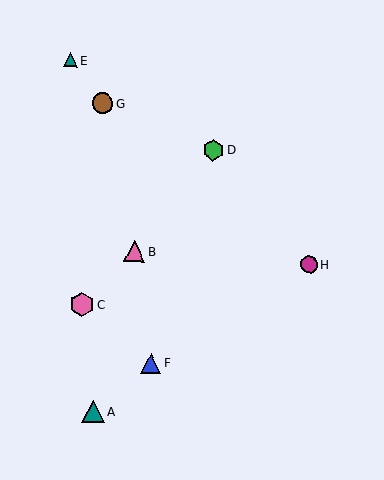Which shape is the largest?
The pink hexagon (labeled C) is the largest.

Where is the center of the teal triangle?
The center of the teal triangle is at (71, 60).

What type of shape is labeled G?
Shape G is a brown circle.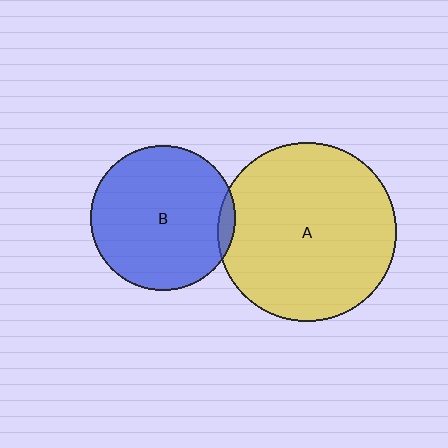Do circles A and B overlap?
Yes.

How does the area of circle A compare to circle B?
Approximately 1.5 times.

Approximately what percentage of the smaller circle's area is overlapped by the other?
Approximately 5%.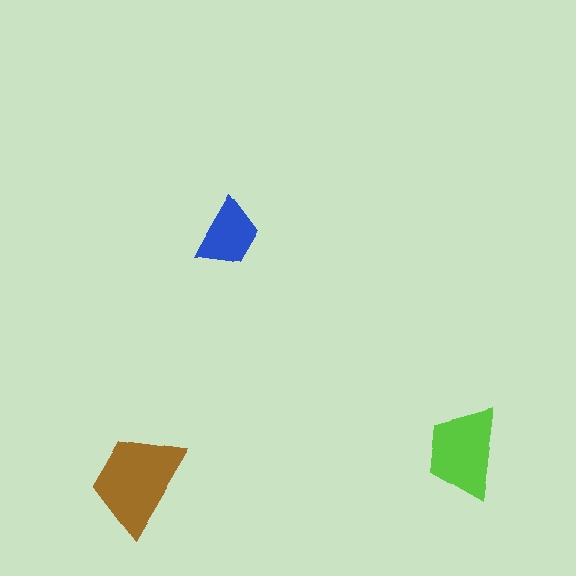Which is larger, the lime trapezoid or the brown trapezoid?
The brown one.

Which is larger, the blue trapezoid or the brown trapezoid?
The brown one.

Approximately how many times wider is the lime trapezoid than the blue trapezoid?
About 1.5 times wider.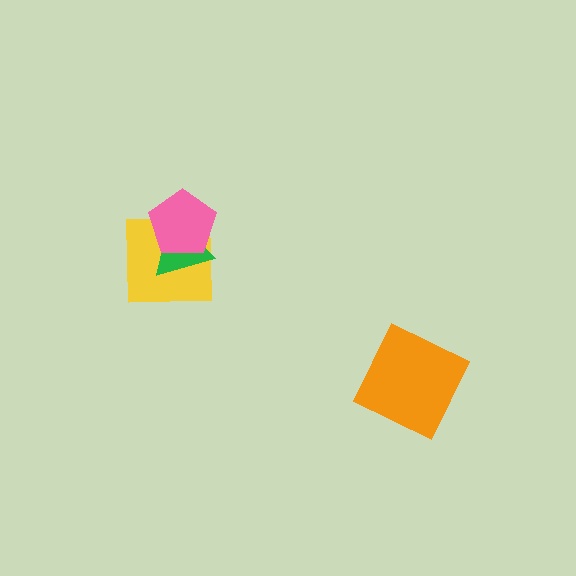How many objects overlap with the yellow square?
2 objects overlap with the yellow square.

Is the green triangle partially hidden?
Yes, it is partially covered by another shape.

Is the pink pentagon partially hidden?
No, no other shape covers it.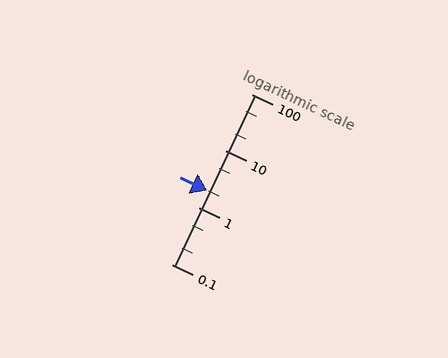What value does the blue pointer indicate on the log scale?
The pointer indicates approximately 2.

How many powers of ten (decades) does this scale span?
The scale spans 3 decades, from 0.1 to 100.